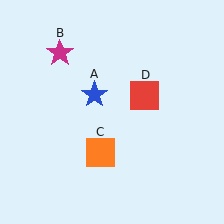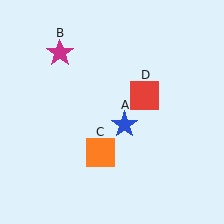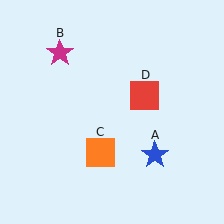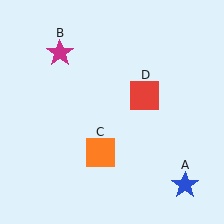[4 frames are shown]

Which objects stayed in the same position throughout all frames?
Magenta star (object B) and orange square (object C) and red square (object D) remained stationary.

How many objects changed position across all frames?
1 object changed position: blue star (object A).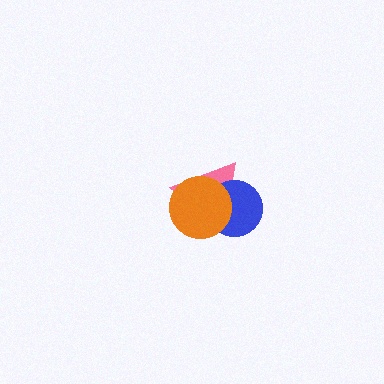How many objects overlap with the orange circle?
2 objects overlap with the orange circle.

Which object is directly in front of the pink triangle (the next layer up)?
The blue circle is directly in front of the pink triangle.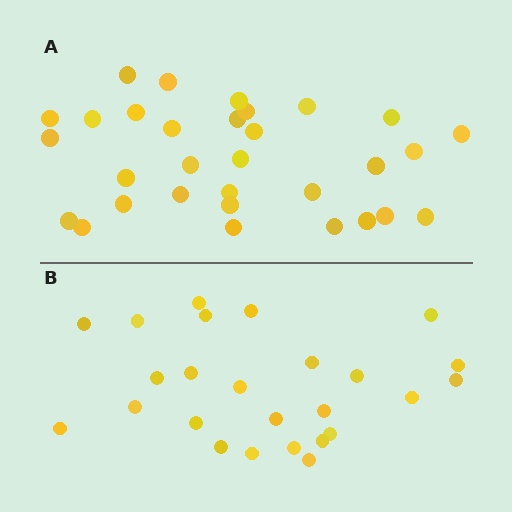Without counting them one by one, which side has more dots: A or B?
Region A (the top region) has more dots.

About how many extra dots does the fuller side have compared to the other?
Region A has about 6 more dots than region B.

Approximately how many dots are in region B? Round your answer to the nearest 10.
About 20 dots. (The exact count is 25, which rounds to 20.)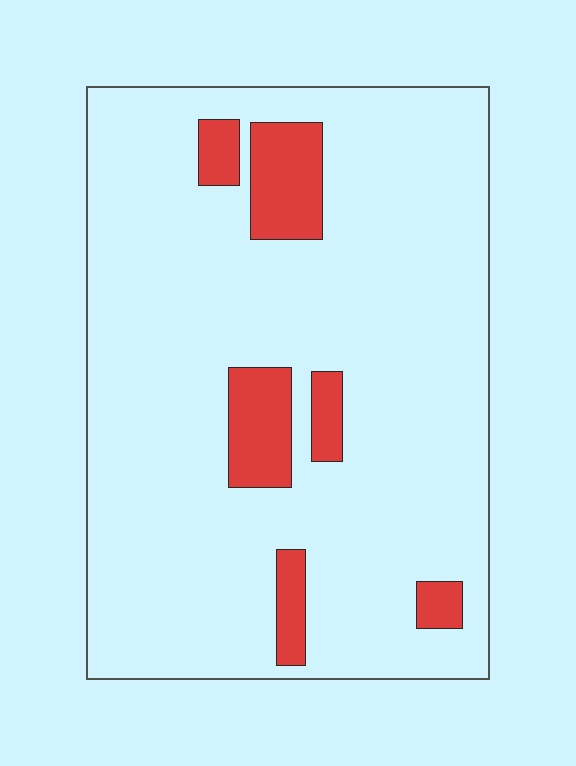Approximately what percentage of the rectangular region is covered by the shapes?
Approximately 10%.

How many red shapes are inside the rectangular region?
6.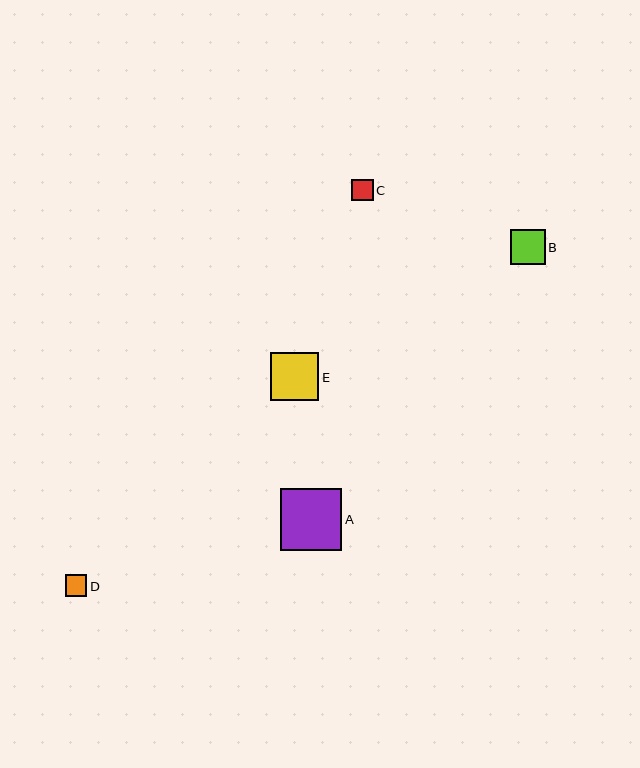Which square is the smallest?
Square C is the smallest with a size of approximately 21 pixels.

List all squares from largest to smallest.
From largest to smallest: A, E, B, D, C.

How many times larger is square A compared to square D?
Square A is approximately 2.8 times the size of square D.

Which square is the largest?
Square A is the largest with a size of approximately 62 pixels.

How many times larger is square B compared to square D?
Square B is approximately 1.6 times the size of square D.